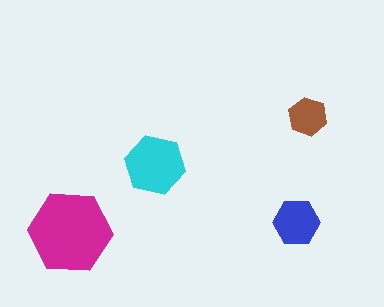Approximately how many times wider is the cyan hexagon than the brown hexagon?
About 1.5 times wider.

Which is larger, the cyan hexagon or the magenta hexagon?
The magenta one.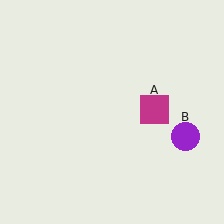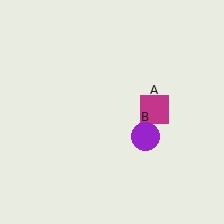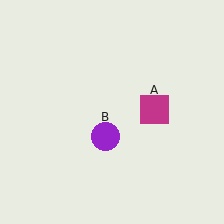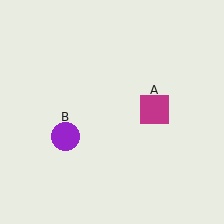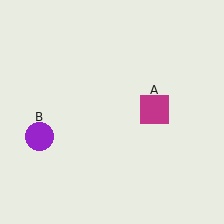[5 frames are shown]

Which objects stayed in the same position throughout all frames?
Magenta square (object A) remained stationary.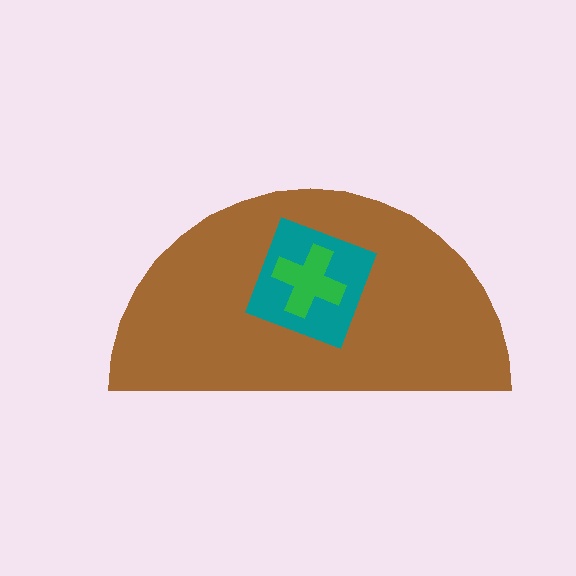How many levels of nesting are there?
3.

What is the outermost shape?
The brown semicircle.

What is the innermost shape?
The green cross.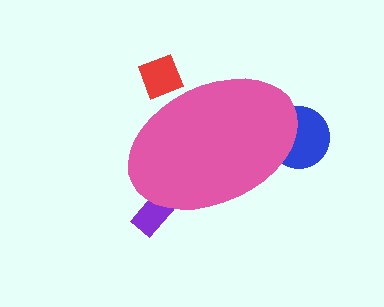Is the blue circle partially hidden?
Yes, the blue circle is partially hidden behind the pink ellipse.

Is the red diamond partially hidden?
Yes, the red diamond is partially hidden behind the pink ellipse.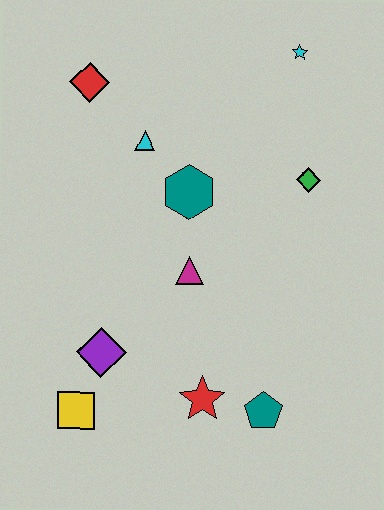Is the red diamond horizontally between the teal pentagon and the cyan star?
No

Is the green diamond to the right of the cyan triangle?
Yes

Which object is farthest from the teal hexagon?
The yellow square is farthest from the teal hexagon.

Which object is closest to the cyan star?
The green diamond is closest to the cyan star.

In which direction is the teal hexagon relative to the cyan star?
The teal hexagon is below the cyan star.